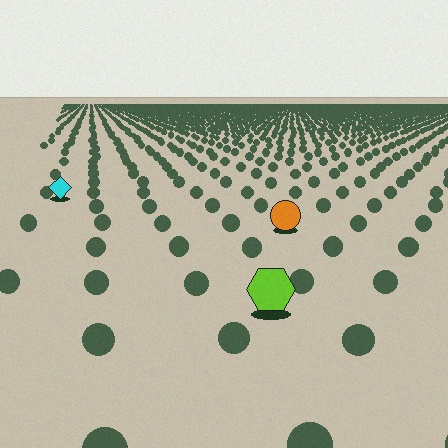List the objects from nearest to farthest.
From nearest to farthest: the lime hexagon, the orange circle, the cyan diamond.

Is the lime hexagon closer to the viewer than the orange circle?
Yes. The lime hexagon is closer — you can tell from the texture gradient: the ground texture is coarser near it.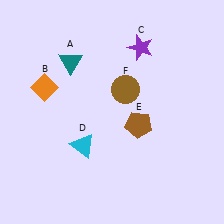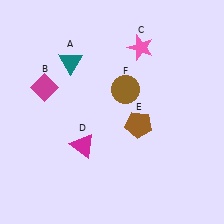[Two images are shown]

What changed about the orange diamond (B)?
In Image 1, B is orange. In Image 2, it changed to magenta.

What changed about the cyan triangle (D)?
In Image 1, D is cyan. In Image 2, it changed to magenta.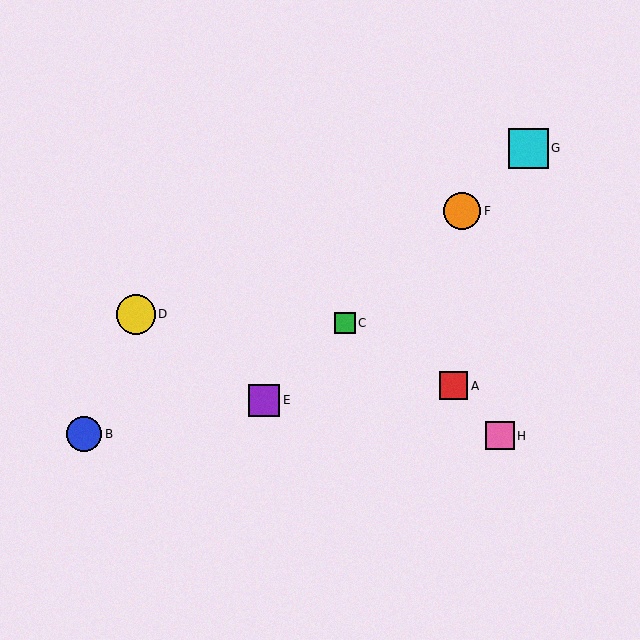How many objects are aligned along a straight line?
4 objects (C, E, F, G) are aligned along a straight line.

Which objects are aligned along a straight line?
Objects C, E, F, G are aligned along a straight line.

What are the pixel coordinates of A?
Object A is at (454, 386).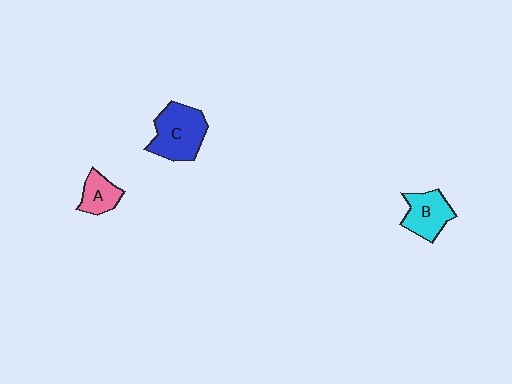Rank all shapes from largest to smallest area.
From largest to smallest: C (blue), B (cyan), A (pink).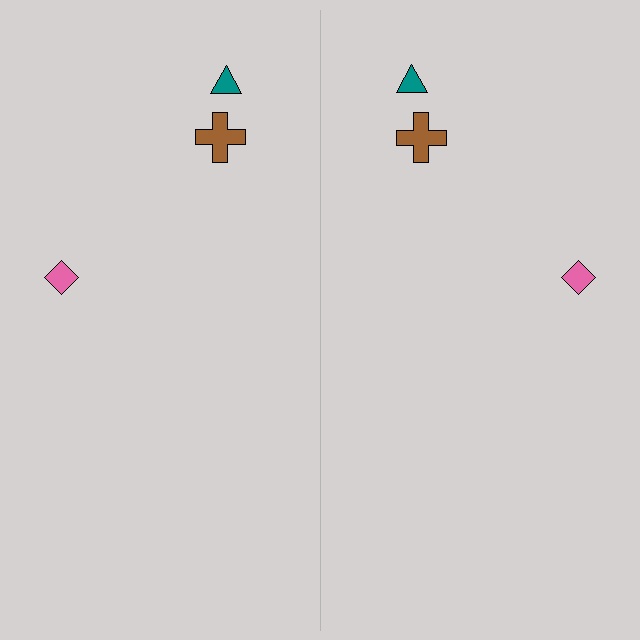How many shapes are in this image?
There are 6 shapes in this image.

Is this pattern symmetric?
Yes, this pattern has bilateral (reflection) symmetry.